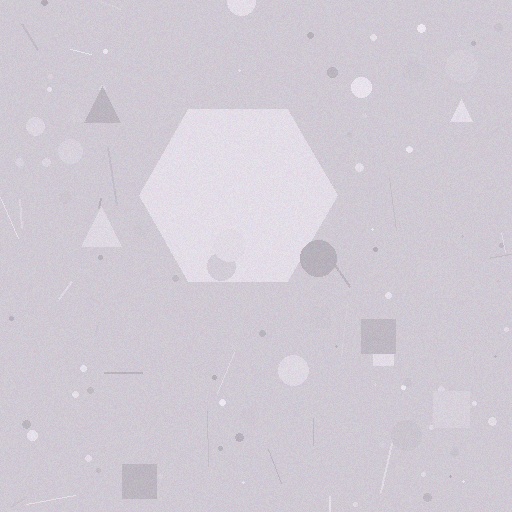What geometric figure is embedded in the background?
A hexagon is embedded in the background.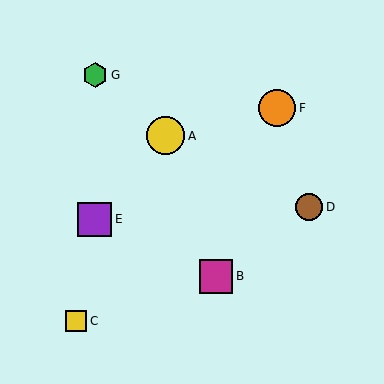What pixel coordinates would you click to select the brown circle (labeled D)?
Click at (309, 207) to select the brown circle D.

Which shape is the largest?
The yellow circle (labeled A) is the largest.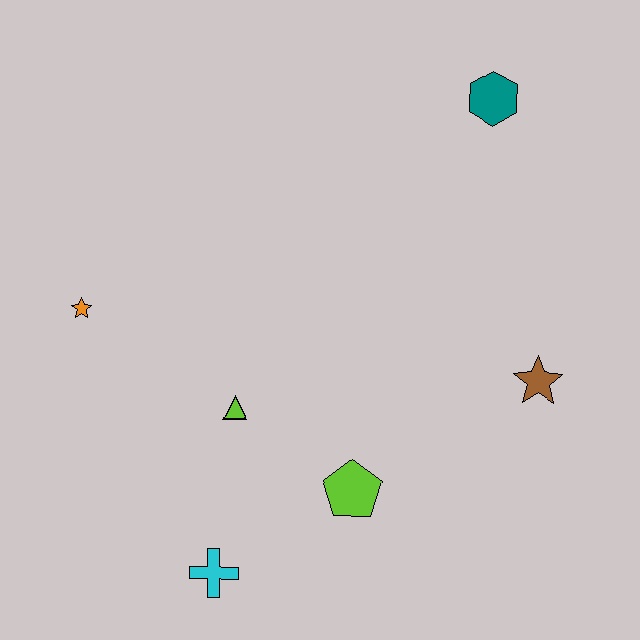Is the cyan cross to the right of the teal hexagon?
No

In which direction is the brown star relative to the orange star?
The brown star is to the right of the orange star.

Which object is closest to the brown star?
The lime pentagon is closest to the brown star.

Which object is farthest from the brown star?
The orange star is farthest from the brown star.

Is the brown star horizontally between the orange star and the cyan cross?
No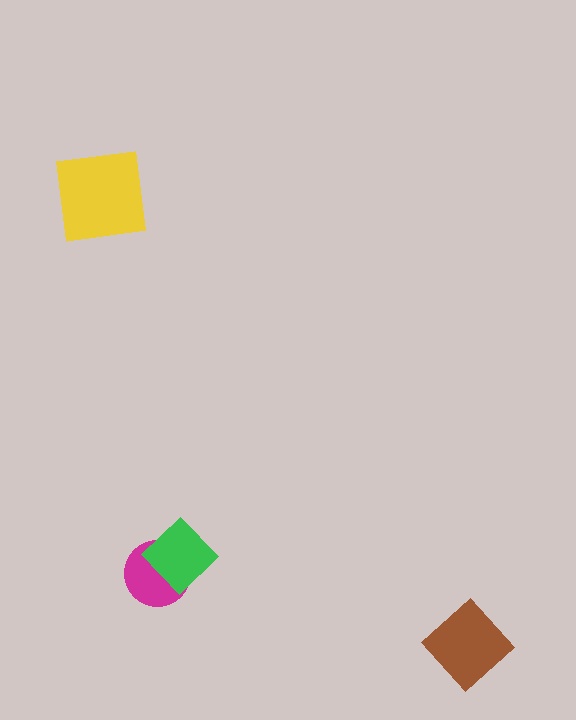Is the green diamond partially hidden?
No, no other shape covers it.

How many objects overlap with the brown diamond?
0 objects overlap with the brown diamond.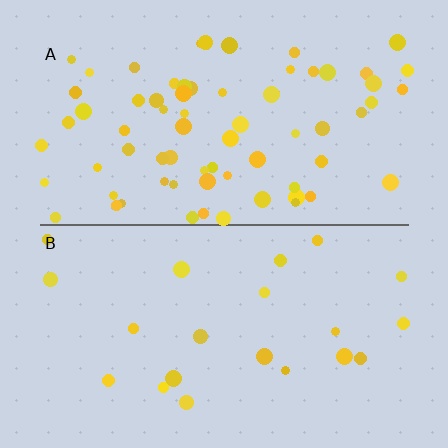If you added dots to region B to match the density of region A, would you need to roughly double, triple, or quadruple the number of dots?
Approximately triple.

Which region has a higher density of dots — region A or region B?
A (the top).